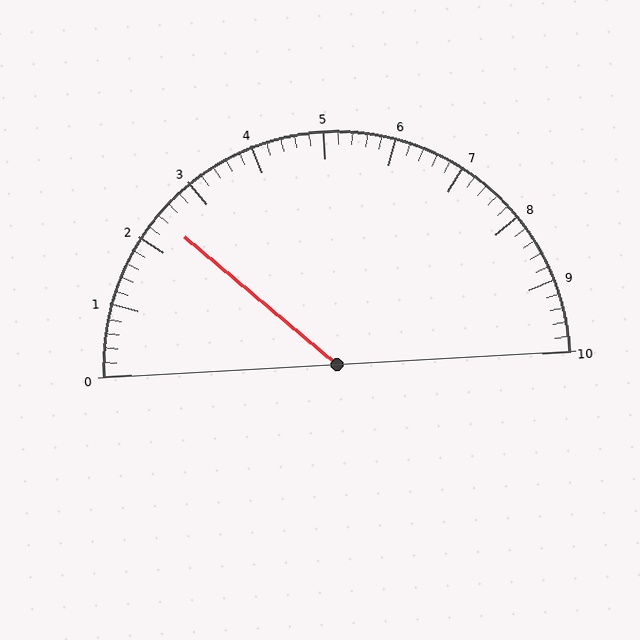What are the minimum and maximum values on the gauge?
The gauge ranges from 0 to 10.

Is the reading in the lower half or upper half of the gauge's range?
The reading is in the lower half of the range (0 to 10).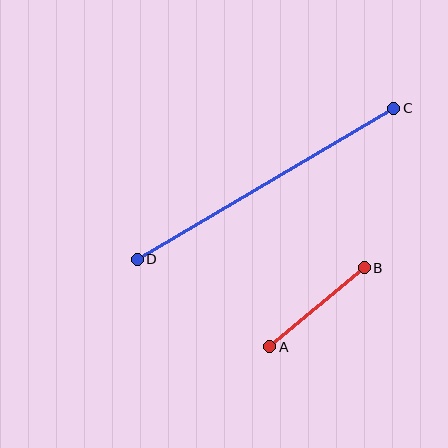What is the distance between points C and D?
The distance is approximately 298 pixels.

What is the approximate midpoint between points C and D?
The midpoint is at approximately (266, 184) pixels.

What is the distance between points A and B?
The distance is approximately 124 pixels.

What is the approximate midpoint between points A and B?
The midpoint is at approximately (317, 307) pixels.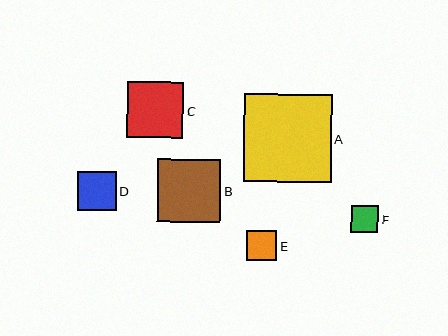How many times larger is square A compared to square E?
Square A is approximately 2.9 times the size of square E.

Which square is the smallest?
Square F is the smallest with a size of approximately 27 pixels.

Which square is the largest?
Square A is the largest with a size of approximately 87 pixels.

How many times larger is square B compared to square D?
Square B is approximately 1.6 times the size of square D.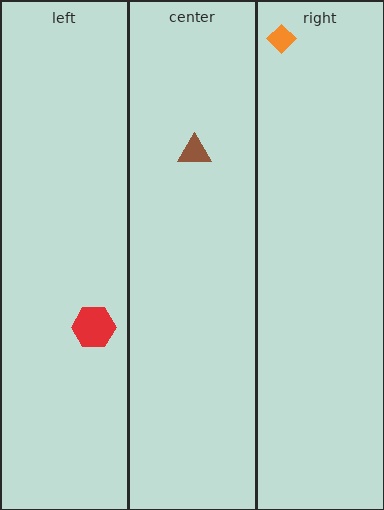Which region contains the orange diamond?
The right region.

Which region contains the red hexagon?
The left region.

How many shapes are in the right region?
1.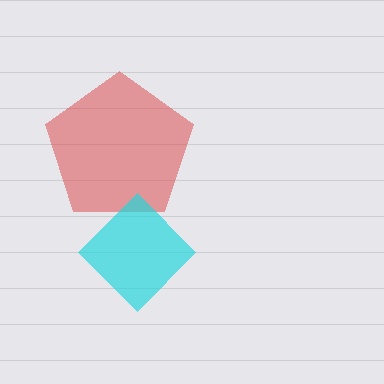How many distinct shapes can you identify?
There are 2 distinct shapes: a red pentagon, a cyan diamond.